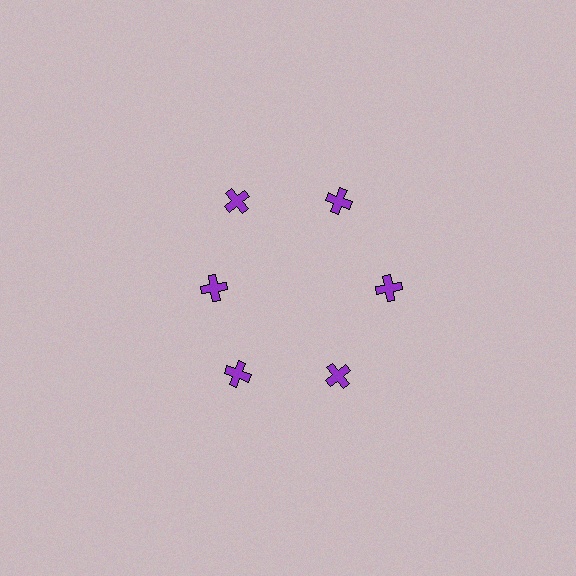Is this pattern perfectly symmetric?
No. The 6 purple crosses are arranged in a ring, but one element near the 9 o'clock position is pulled inward toward the center, breaking the 6-fold rotational symmetry.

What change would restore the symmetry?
The symmetry would be restored by moving it outward, back onto the ring so that all 6 crosses sit at equal angles and equal distance from the center.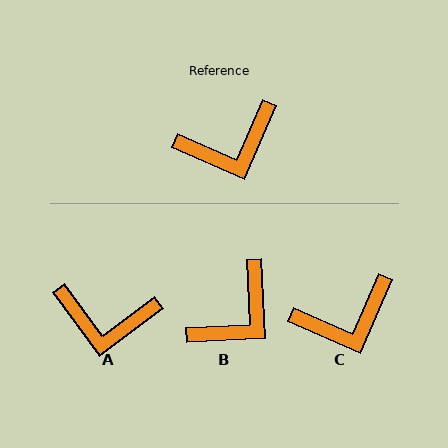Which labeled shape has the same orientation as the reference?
C.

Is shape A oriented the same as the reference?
No, it is off by about 30 degrees.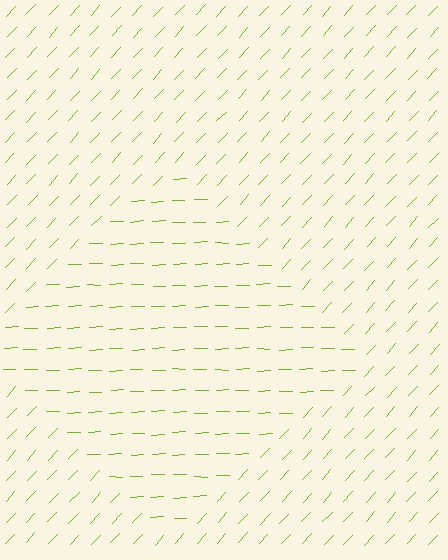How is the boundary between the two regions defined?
The boundary is defined purely by a change in line orientation (approximately 45 degrees difference). All lines are the same color and thickness.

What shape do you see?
I see a diamond.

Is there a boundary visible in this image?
Yes, there is a texture boundary formed by a change in line orientation.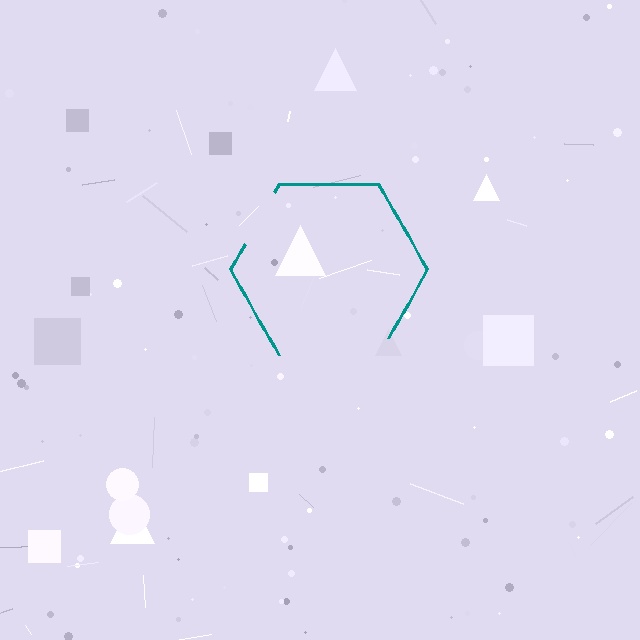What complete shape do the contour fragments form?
The contour fragments form a hexagon.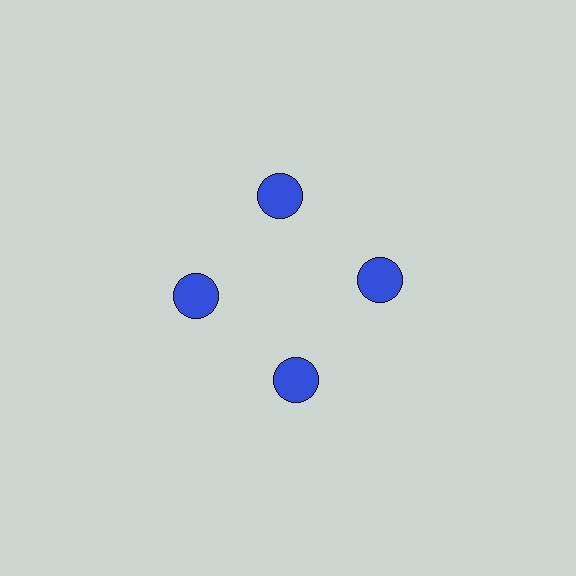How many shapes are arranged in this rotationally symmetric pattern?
There are 4 shapes, arranged in 4 groups of 1.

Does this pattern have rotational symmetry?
Yes, this pattern has 4-fold rotational symmetry. It looks the same after rotating 90 degrees around the center.